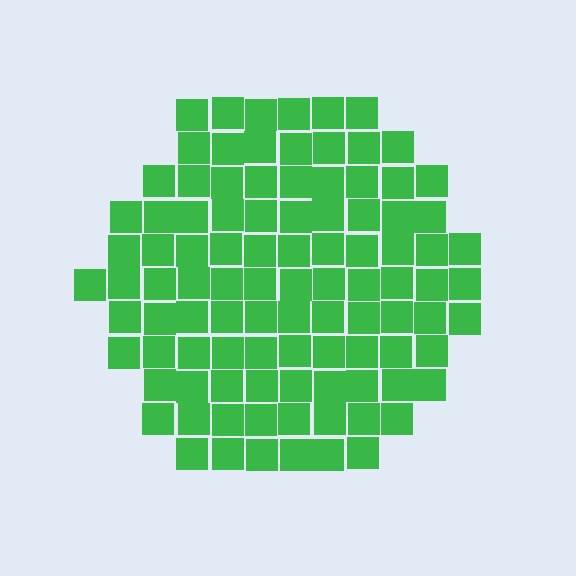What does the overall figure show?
The overall figure shows a hexagon.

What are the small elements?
The small elements are squares.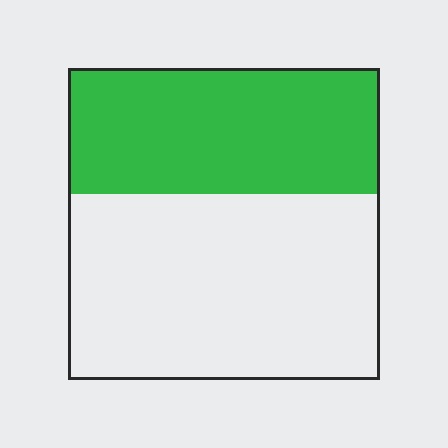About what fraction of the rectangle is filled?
About two fifths (2/5).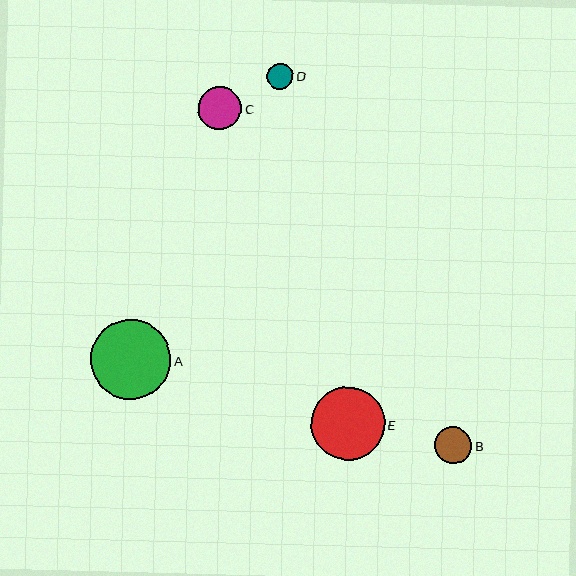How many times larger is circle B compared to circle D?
Circle B is approximately 1.4 times the size of circle D.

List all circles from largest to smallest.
From largest to smallest: A, E, C, B, D.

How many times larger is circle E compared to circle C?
Circle E is approximately 1.7 times the size of circle C.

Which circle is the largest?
Circle A is the largest with a size of approximately 80 pixels.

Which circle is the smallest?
Circle D is the smallest with a size of approximately 26 pixels.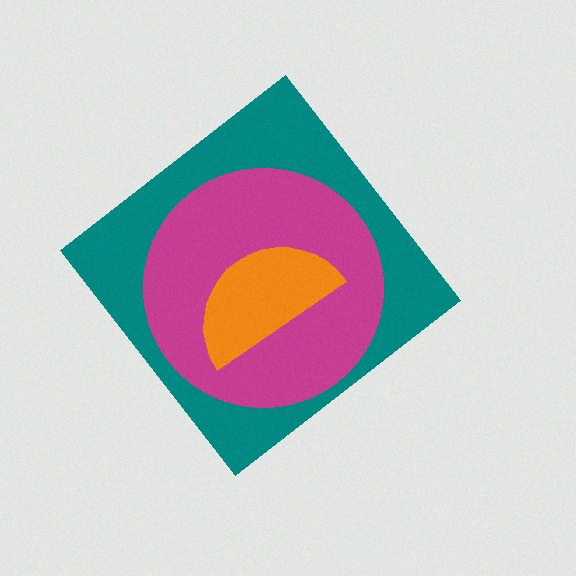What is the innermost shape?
The orange semicircle.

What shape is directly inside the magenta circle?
The orange semicircle.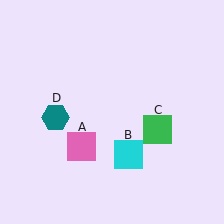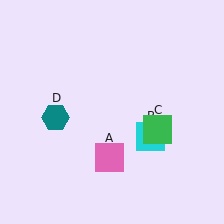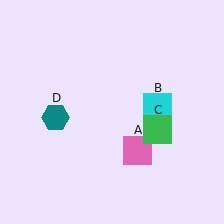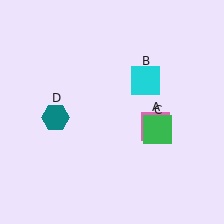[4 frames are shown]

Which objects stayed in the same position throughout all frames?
Green square (object C) and teal hexagon (object D) remained stationary.